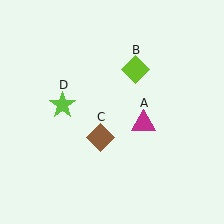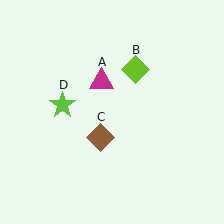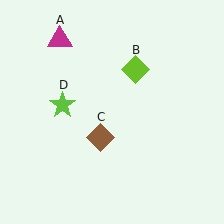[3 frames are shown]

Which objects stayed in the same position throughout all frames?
Lime diamond (object B) and brown diamond (object C) and lime star (object D) remained stationary.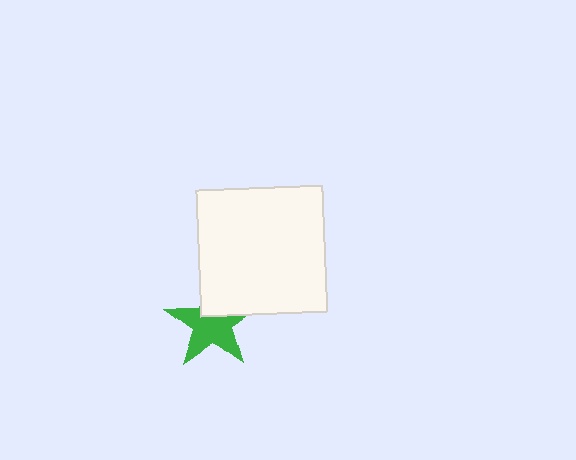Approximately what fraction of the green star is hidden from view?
Roughly 32% of the green star is hidden behind the white square.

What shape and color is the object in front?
The object in front is a white square.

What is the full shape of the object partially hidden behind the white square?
The partially hidden object is a green star.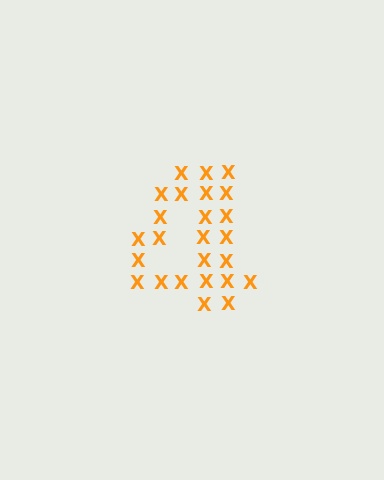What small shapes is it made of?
It is made of small letter X's.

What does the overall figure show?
The overall figure shows the digit 4.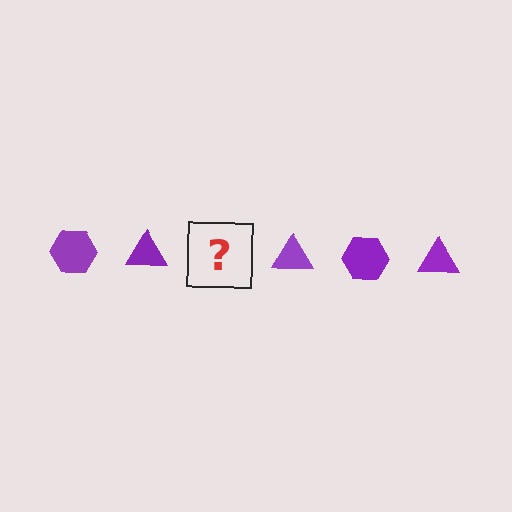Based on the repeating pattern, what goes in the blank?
The blank should be a purple hexagon.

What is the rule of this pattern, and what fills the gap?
The rule is that the pattern cycles through hexagon, triangle shapes in purple. The gap should be filled with a purple hexagon.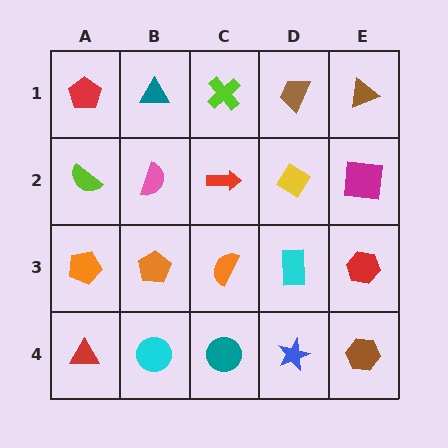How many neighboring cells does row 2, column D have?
4.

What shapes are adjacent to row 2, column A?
A red pentagon (row 1, column A), an orange pentagon (row 3, column A), a pink semicircle (row 2, column B).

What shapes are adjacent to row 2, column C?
A lime cross (row 1, column C), an orange semicircle (row 3, column C), a pink semicircle (row 2, column B), a yellow diamond (row 2, column D).